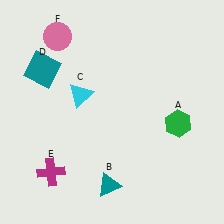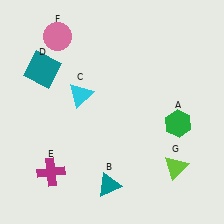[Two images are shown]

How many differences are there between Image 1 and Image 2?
There is 1 difference between the two images.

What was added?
A lime triangle (G) was added in Image 2.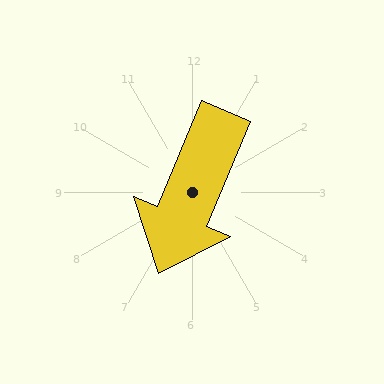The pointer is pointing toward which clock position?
Roughly 7 o'clock.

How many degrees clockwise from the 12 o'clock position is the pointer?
Approximately 203 degrees.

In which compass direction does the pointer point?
Southwest.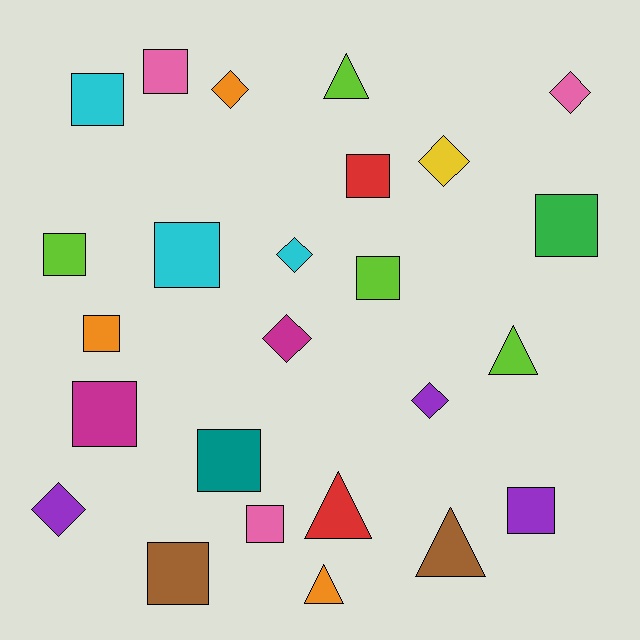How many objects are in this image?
There are 25 objects.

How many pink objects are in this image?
There are 3 pink objects.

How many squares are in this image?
There are 13 squares.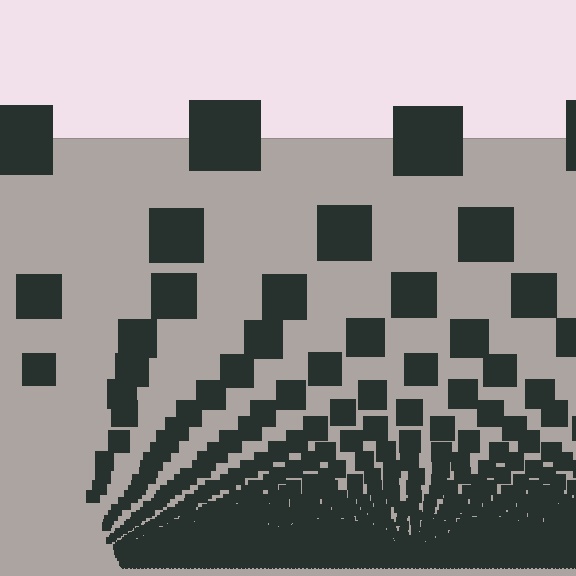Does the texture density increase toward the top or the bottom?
Density increases toward the bottom.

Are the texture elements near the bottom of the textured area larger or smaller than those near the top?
Smaller. The gradient is inverted — elements near the bottom are smaller and denser.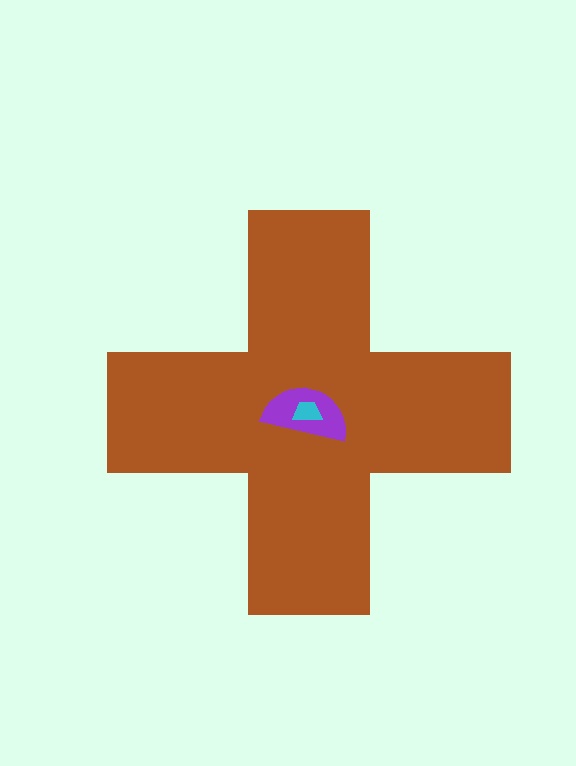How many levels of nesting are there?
3.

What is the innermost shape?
The cyan trapezoid.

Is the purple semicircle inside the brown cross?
Yes.